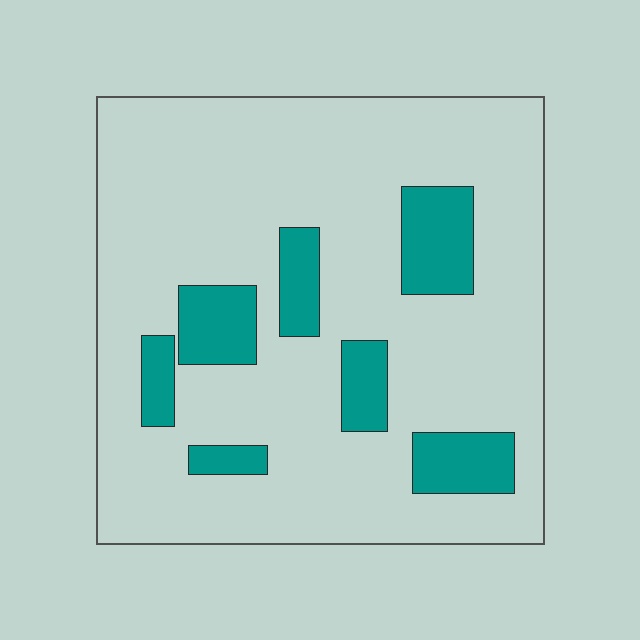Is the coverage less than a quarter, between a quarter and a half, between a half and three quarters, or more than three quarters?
Less than a quarter.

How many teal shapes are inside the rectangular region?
7.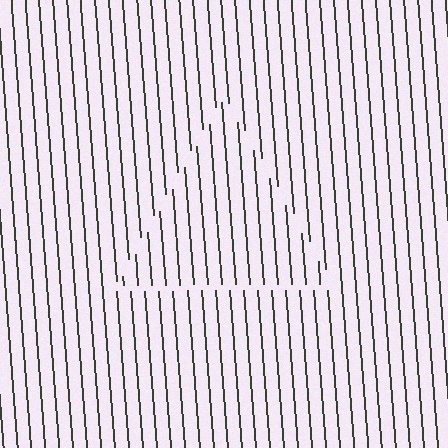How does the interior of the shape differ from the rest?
The interior of the shape contains the same grating, shifted by half a period — the contour is defined by the phase discontinuity where line-ends from the inner and outer gratings abut.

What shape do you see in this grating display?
An illusory triangle. The interior of the shape contains the same grating, shifted by half a period — the contour is defined by the phase discontinuity where line-ends from the inner and outer gratings abut.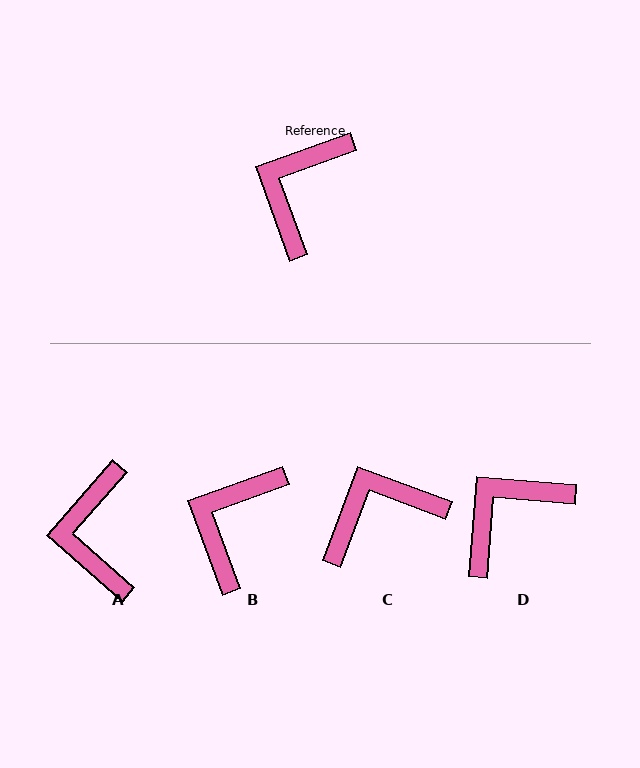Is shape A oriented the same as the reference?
No, it is off by about 29 degrees.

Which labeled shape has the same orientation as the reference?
B.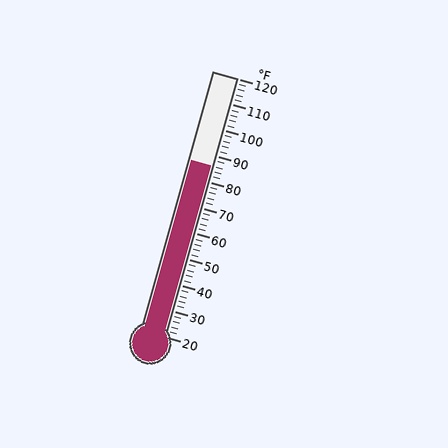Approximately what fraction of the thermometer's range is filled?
The thermometer is filled to approximately 65% of its range.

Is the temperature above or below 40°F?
The temperature is above 40°F.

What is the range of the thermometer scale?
The thermometer scale ranges from 20°F to 120°F.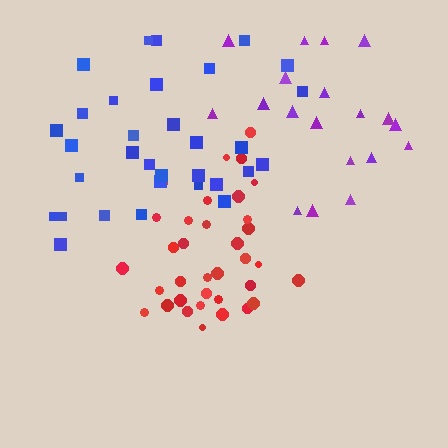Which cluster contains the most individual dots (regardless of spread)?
Red (35).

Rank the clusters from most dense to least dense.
red, blue, purple.